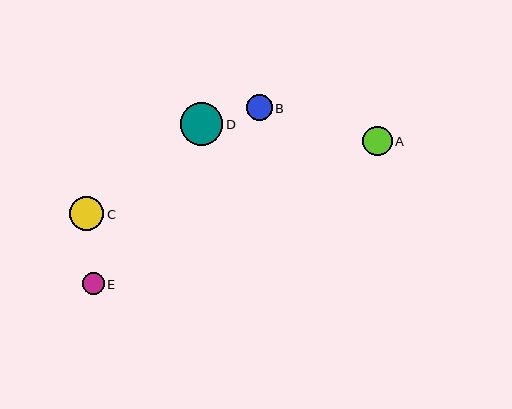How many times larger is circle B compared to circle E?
Circle B is approximately 1.2 times the size of circle E.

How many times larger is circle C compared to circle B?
Circle C is approximately 1.4 times the size of circle B.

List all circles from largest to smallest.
From largest to smallest: D, C, A, B, E.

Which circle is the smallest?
Circle E is the smallest with a size of approximately 22 pixels.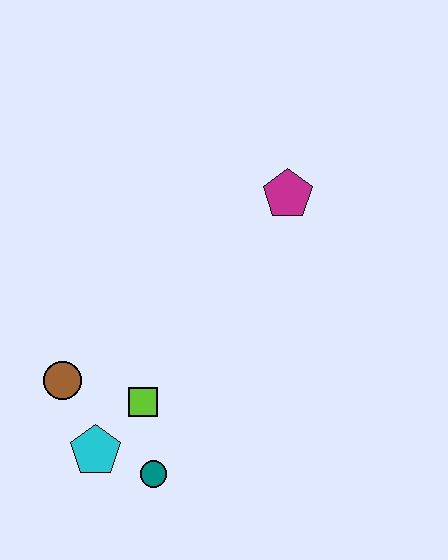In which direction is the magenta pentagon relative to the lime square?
The magenta pentagon is above the lime square.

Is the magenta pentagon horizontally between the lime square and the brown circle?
No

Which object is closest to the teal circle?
The cyan pentagon is closest to the teal circle.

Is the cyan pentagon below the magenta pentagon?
Yes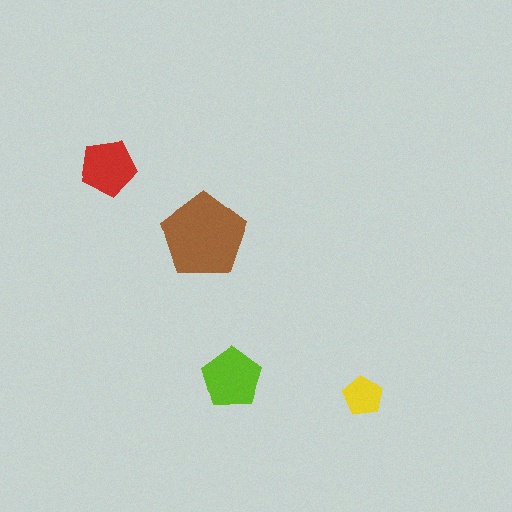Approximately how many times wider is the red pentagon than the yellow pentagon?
About 1.5 times wider.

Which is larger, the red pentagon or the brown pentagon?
The brown one.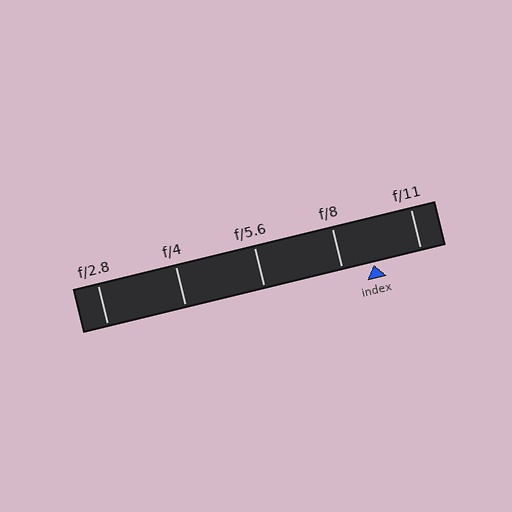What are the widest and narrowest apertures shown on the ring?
The widest aperture shown is f/2.8 and the narrowest is f/11.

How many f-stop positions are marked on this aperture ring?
There are 5 f-stop positions marked.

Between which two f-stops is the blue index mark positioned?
The index mark is between f/8 and f/11.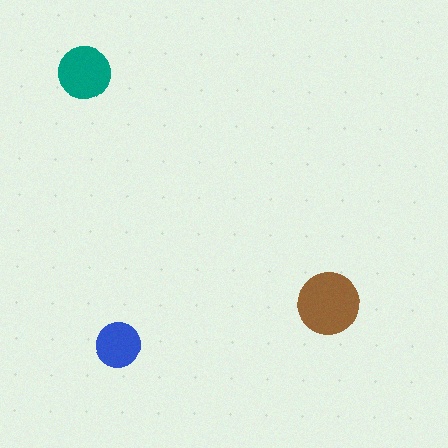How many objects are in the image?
There are 3 objects in the image.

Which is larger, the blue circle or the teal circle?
The teal one.